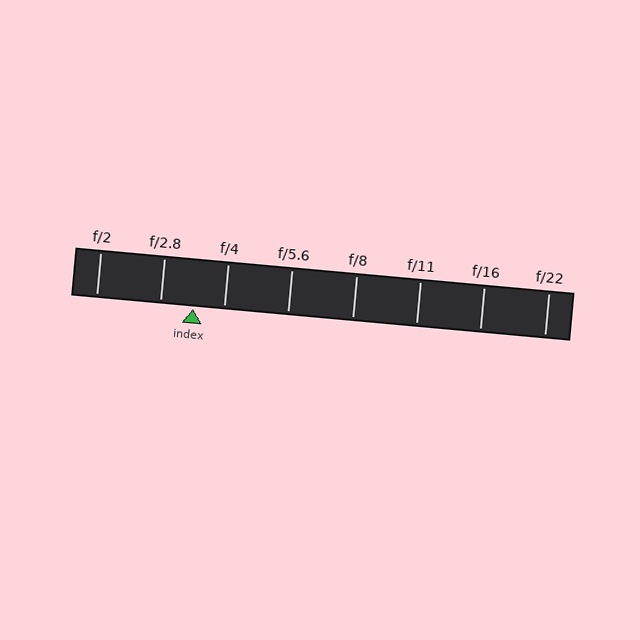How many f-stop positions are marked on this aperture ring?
There are 8 f-stop positions marked.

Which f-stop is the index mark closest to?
The index mark is closest to f/4.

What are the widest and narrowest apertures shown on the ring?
The widest aperture shown is f/2 and the narrowest is f/22.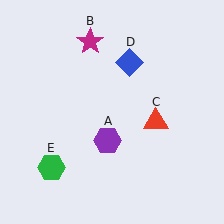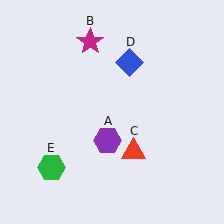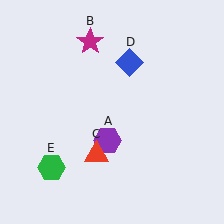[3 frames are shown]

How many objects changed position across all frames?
1 object changed position: red triangle (object C).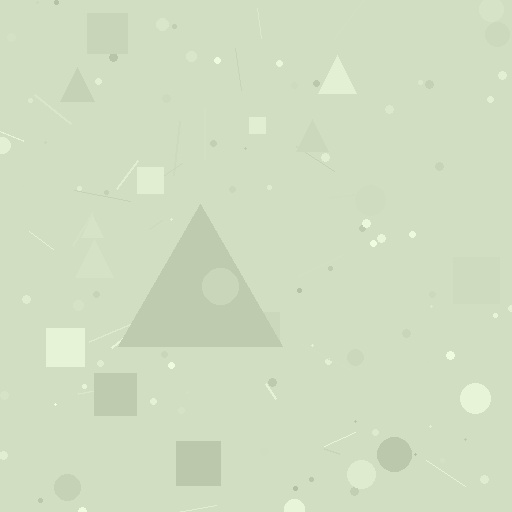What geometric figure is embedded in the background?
A triangle is embedded in the background.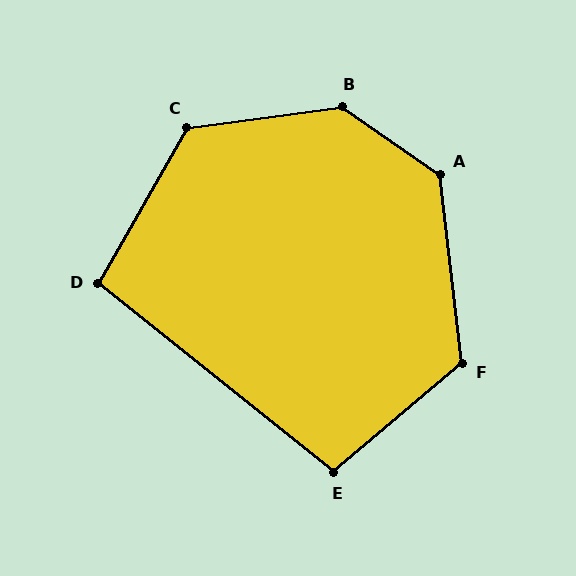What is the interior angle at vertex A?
Approximately 132 degrees (obtuse).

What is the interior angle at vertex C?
Approximately 127 degrees (obtuse).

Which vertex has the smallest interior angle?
D, at approximately 99 degrees.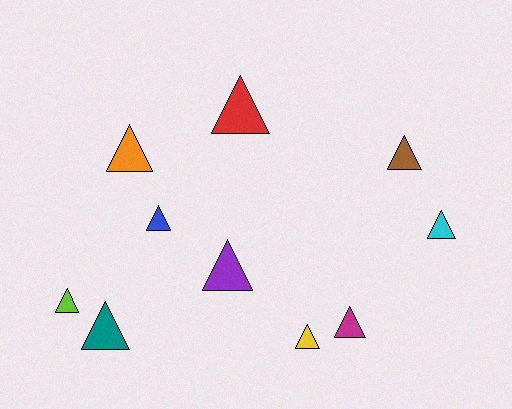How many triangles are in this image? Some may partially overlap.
There are 10 triangles.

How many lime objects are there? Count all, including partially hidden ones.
There is 1 lime object.